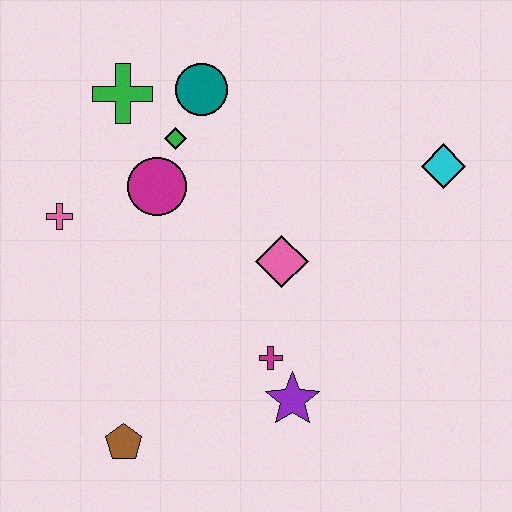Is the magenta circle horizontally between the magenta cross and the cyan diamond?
No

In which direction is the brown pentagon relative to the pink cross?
The brown pentagon is below the pink cross.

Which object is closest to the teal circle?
The green diamond is closest to the teal circle.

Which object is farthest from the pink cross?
The cyan diamond is farthest from the pink cross.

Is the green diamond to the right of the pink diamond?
No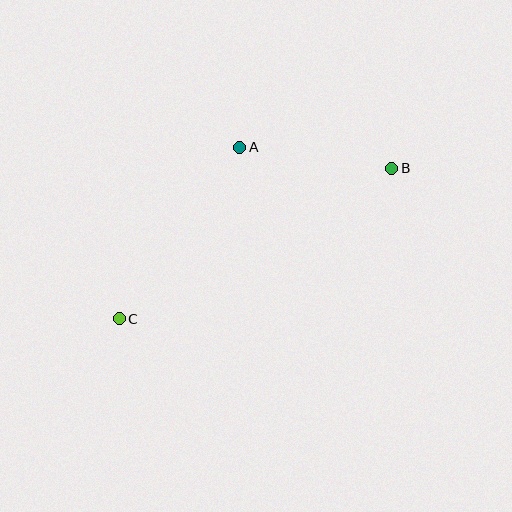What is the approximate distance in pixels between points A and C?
The distance between A and C is approximately 210 pixels.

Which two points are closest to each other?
Points A and B are closest to each other.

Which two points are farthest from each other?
Points B and C are farthest from each other.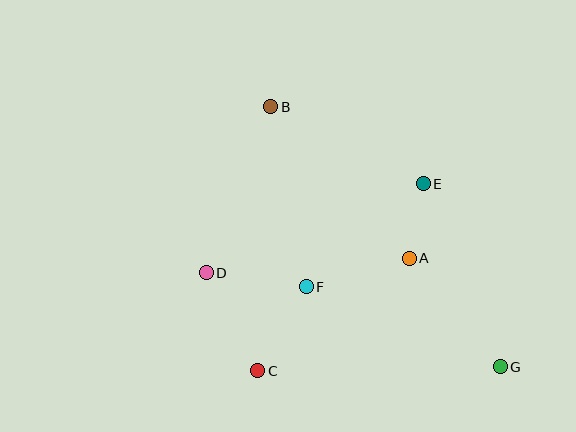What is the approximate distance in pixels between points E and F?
The distance between E and F is approximately 156 pixels.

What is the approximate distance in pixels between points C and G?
The distance between C and G is approximately 243 pixels.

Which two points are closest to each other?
Points A and E are closest to each other.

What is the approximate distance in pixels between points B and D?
The distance between B and D is approximately 178 pixels.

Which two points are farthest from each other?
Points B and G are farthest from each other.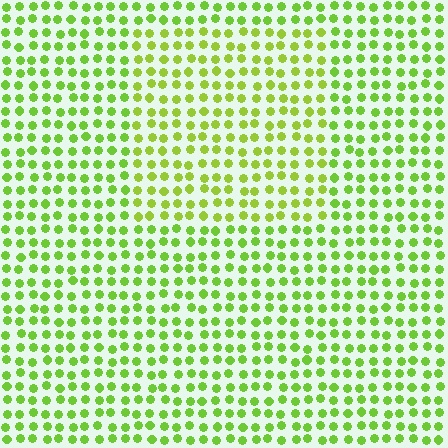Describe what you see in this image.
The image is filled with small lime elements in a uniform arrangement. A rectangle-shaped region is visible where the elements are tinted to a slightly different hue, forming a subtle color boundary.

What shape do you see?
I see a rectangle.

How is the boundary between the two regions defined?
The boundary is defined purely by a slight shift in hue (about 16 degrees). Spacing, size, and orientation are identical on both sides.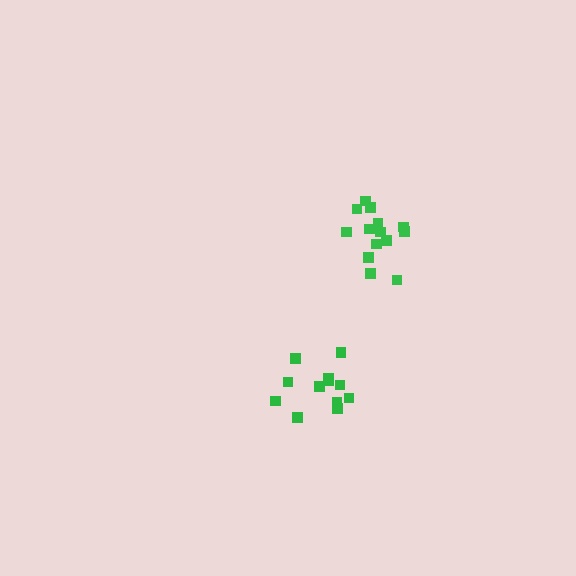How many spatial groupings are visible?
There are 2 spatial groupings.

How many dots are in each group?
Group 1: 14 dots, Group 2: 12 dots (26 total).